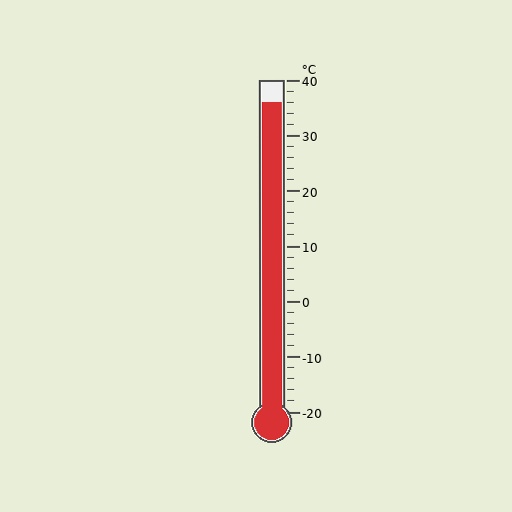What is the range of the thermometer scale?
The thermometer scale ranges from -20°C to 40°C.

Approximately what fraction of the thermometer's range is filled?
The thermometer is filled to approximately 95% of its range.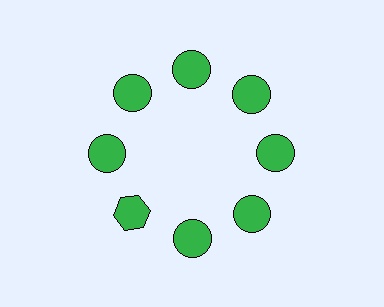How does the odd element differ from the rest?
It has a different shape: hexagon instead of circle.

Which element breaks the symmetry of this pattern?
The green hexagon at roughly the 8 o'clock position breaks the symmetry. All other shapes are green circles.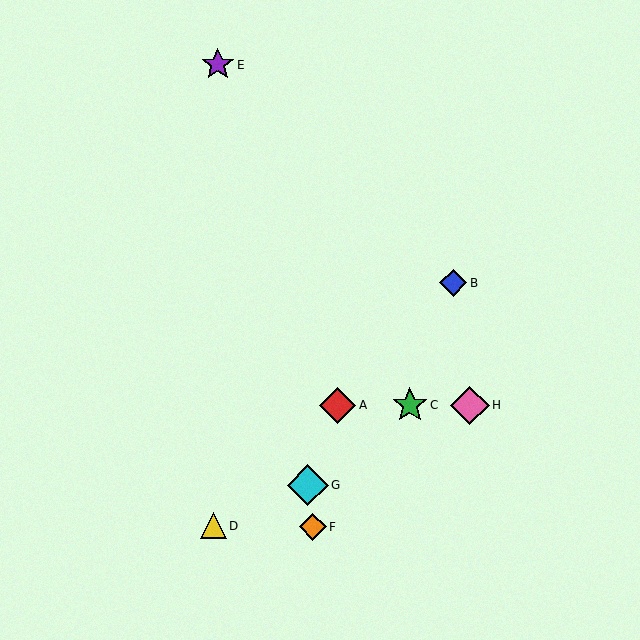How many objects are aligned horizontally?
3 objects (A, C, H) are aligned horizontally.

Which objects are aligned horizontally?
Objects A, C, H are aligned horizontally.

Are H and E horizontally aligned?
No, H is at y≈405 and E is at y≈65.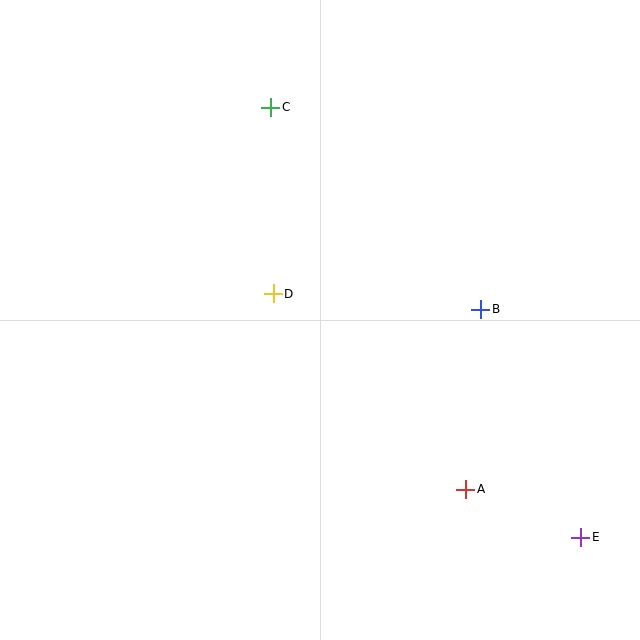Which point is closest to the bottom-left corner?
Point D is closest to the bottom-left corner.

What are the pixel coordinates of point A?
Point A is at (466, 489).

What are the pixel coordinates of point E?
Point E is at (581, 537).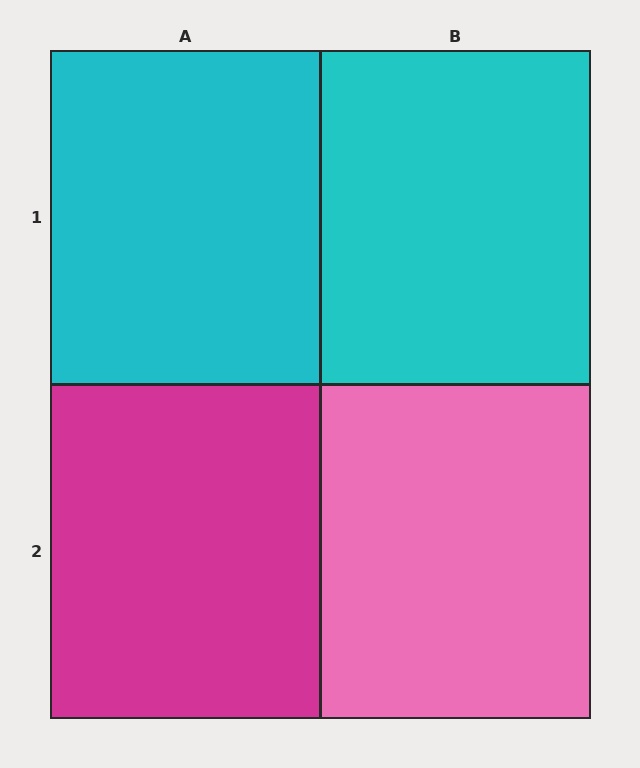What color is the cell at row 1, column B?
Cyan.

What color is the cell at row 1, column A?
Cyan.